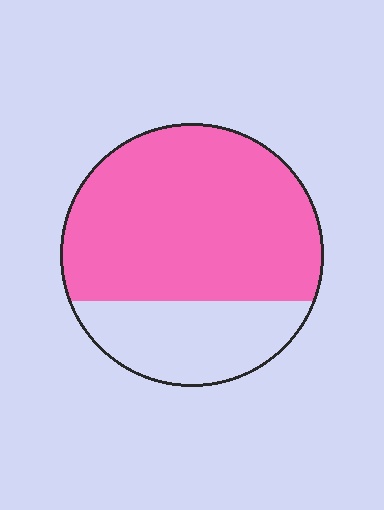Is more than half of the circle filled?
Yes.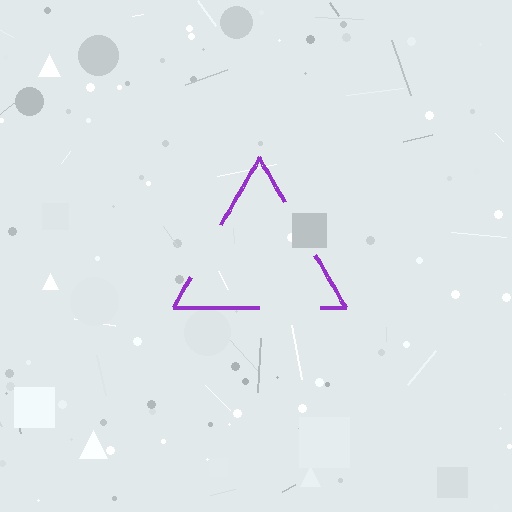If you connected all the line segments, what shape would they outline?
They would outline a triangle.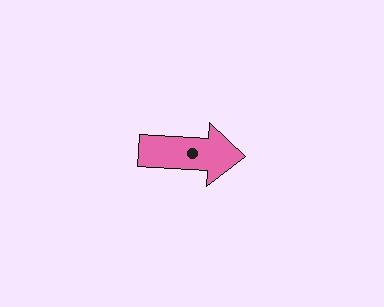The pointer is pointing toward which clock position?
Roughly 3 o'clock.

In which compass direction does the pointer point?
East.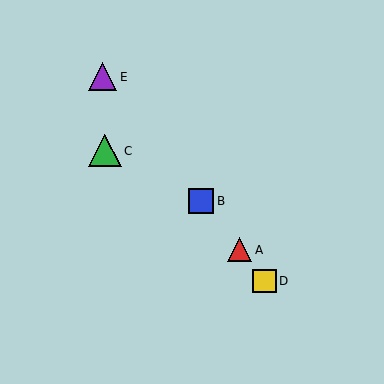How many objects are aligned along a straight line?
4 objects (A, B, D, E) are aligned along a straight line.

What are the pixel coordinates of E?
Object E is at (103, 77).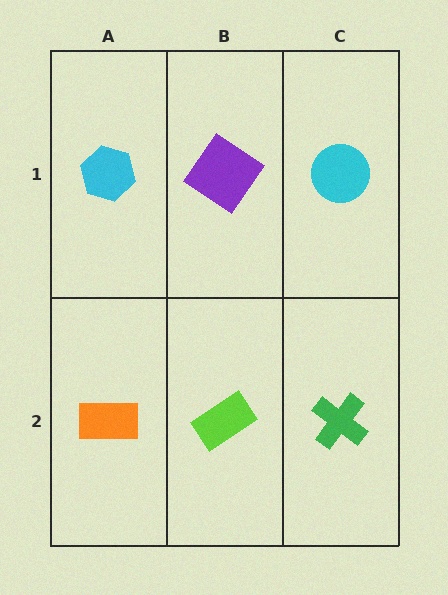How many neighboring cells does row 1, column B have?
3.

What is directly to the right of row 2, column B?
A green cross.